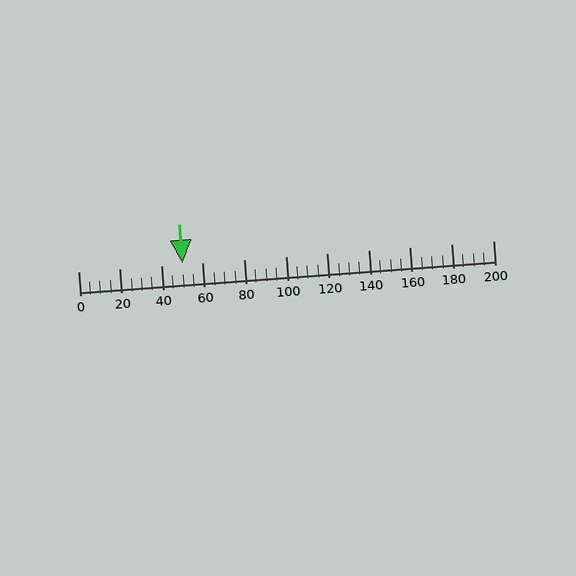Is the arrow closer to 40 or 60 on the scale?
The arrow is closer to 60.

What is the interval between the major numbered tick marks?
The major tick marks are spaced 20 units apart.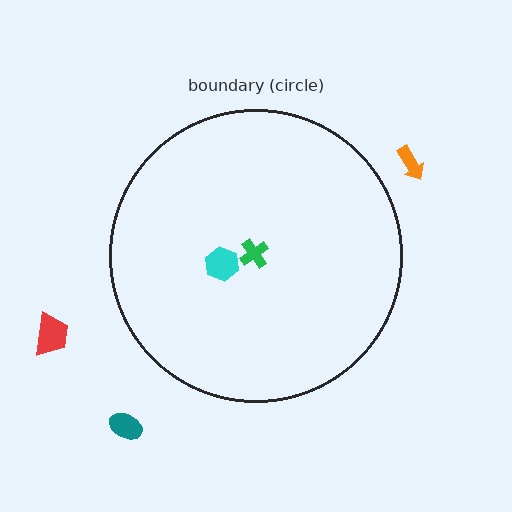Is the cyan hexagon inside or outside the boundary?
Inside.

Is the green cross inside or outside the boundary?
Inside.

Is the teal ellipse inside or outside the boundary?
Outside.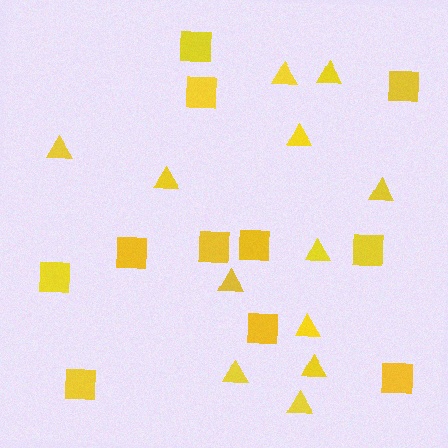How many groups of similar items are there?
There are 2 groups: one group of squares (11) and one group of triangles (12).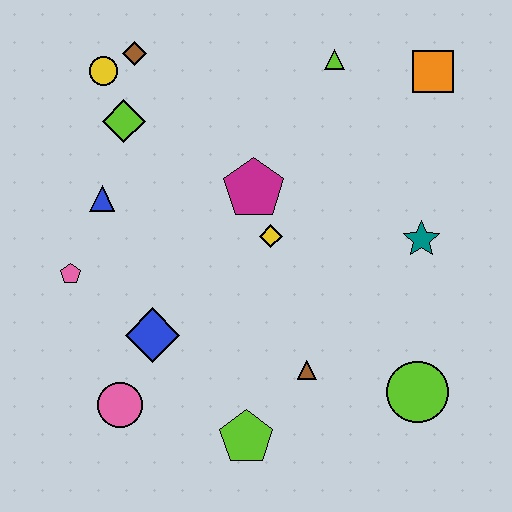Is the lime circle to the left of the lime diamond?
No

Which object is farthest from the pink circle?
The orange square is farthest from the pink circle.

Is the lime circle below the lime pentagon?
No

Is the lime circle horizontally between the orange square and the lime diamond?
Yes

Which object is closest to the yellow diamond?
The magenta pentagon is closest to the yellow diamond.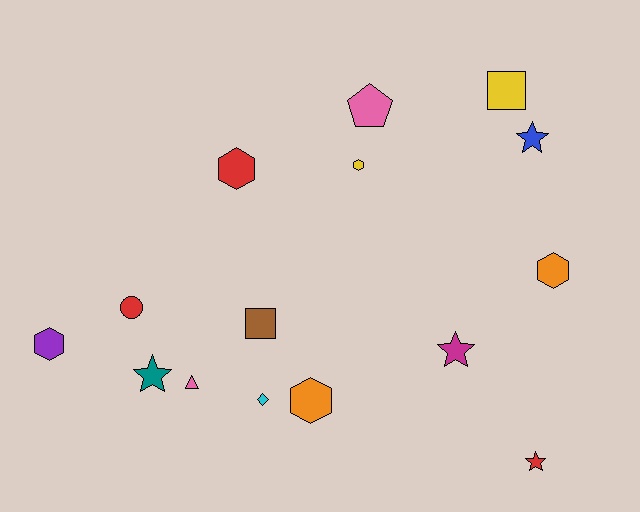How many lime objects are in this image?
There are no lime objects.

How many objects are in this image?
There are 15 objects.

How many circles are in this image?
There is 1 circle.